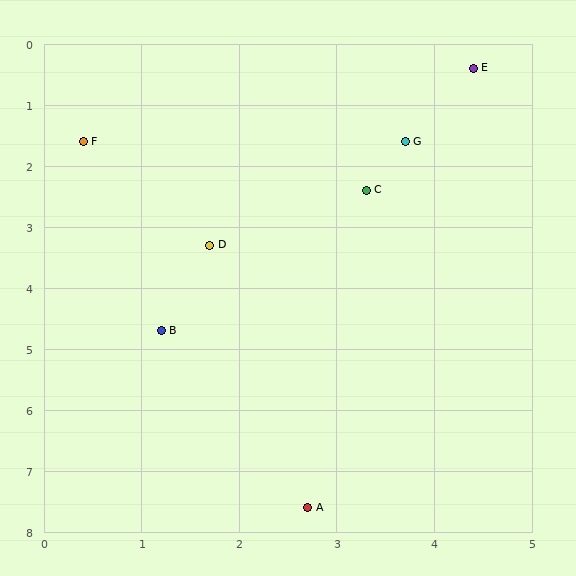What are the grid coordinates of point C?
Point C is at approximately (3.3, 2.4).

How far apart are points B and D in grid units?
Points B and D are about 1.5 grid units apart.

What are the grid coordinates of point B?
Point B is at approximately (1.2, 4.7).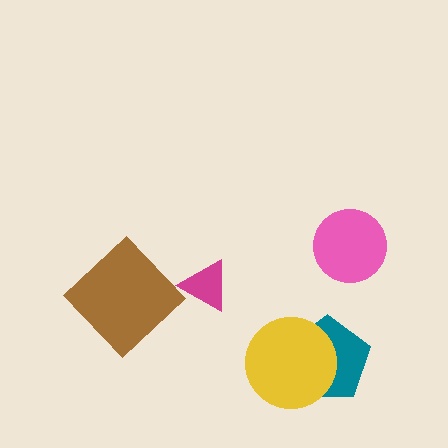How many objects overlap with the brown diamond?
0 objects overlap with the brown diamond.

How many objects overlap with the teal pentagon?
1 object overlaps with the teal pentagon.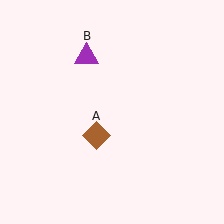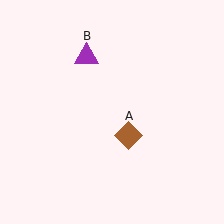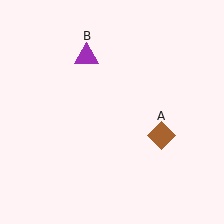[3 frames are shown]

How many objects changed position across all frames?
1 object changed position: brown diamond (object A).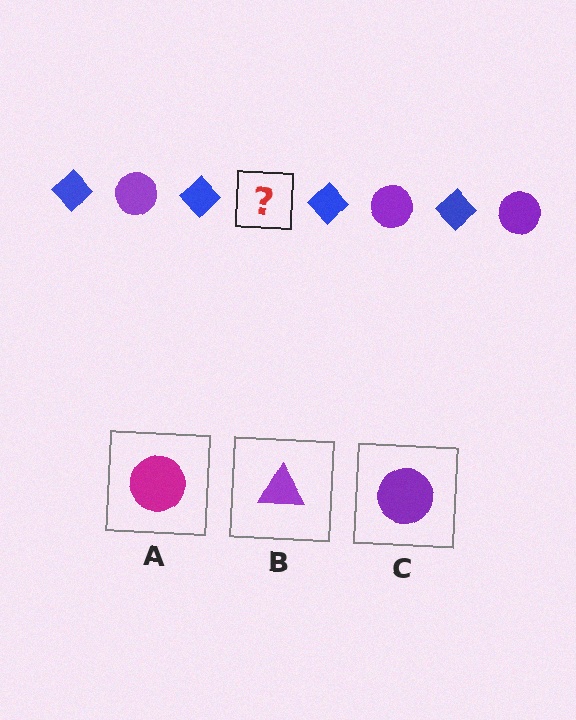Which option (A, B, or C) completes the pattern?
C.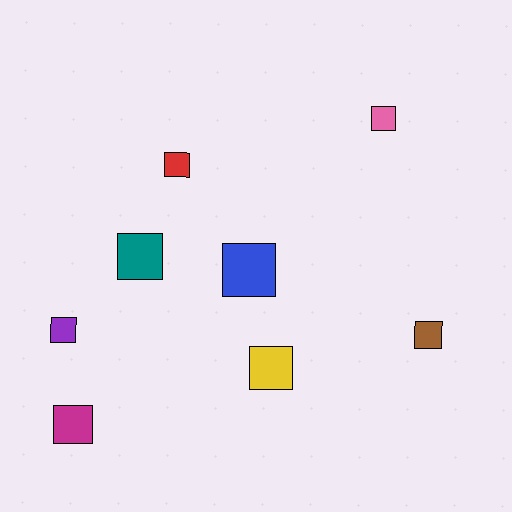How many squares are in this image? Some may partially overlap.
There are 8 squares.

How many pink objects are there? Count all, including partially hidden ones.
There is 1 pink object.